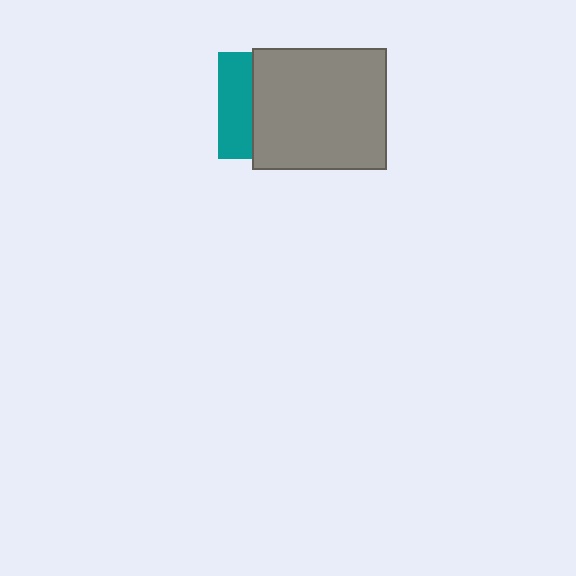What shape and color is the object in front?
The object in front is a gray rectangle.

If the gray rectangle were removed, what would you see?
You would see the complete teal square.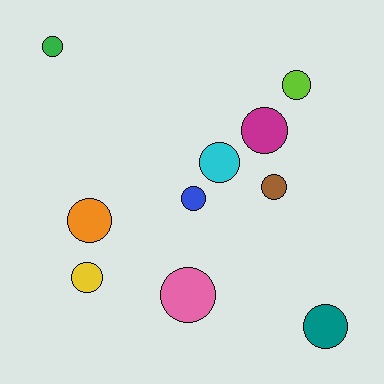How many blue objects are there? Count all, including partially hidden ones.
There is 1 blue object.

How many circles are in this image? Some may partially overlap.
There are 10 circles.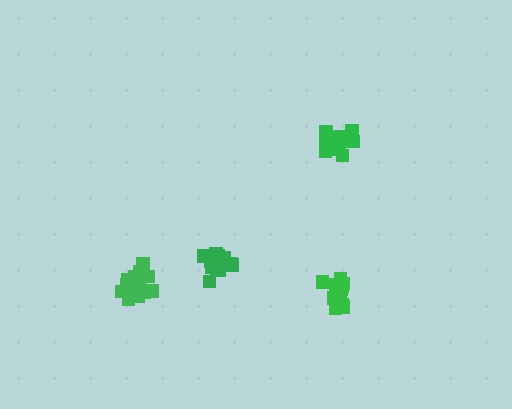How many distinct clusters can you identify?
There are 4 distinct clusters.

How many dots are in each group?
Group 1: 16 dots, Group 2: 18 dots, Group 3: 18 dots, Group 4: 19 dots (71 total).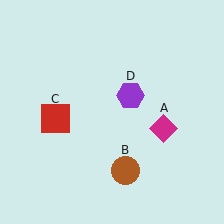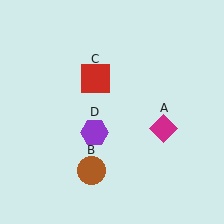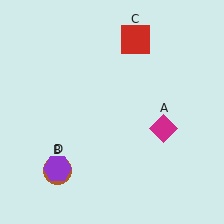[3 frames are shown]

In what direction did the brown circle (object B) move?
The brown circle (object B) moved left.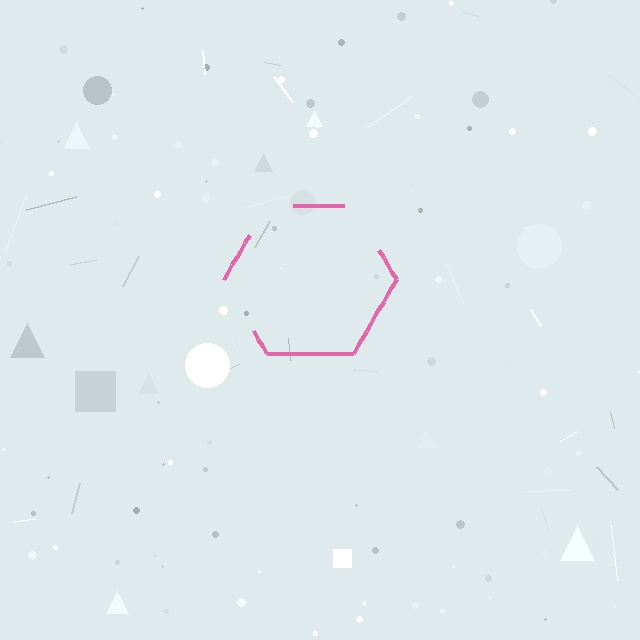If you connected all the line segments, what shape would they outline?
They would outline a hexagon.